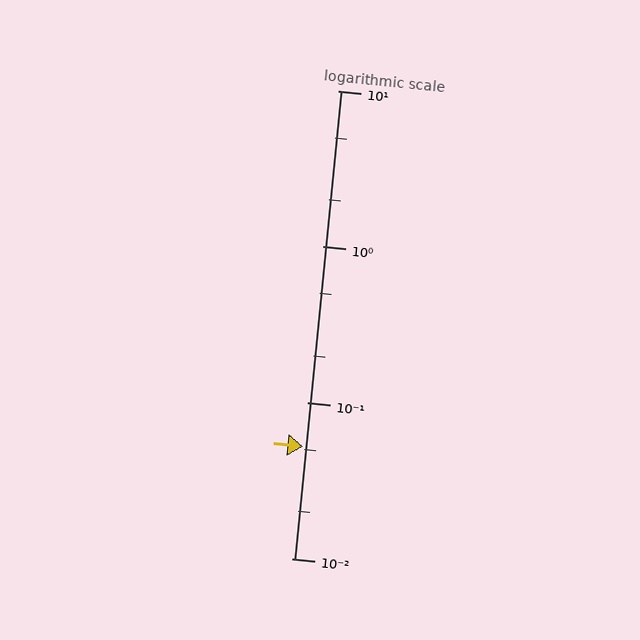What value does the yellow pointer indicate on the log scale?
The pointer indicates approximately 0.052.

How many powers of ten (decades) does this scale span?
The scale spans 3 decades, from 0.01 to 10.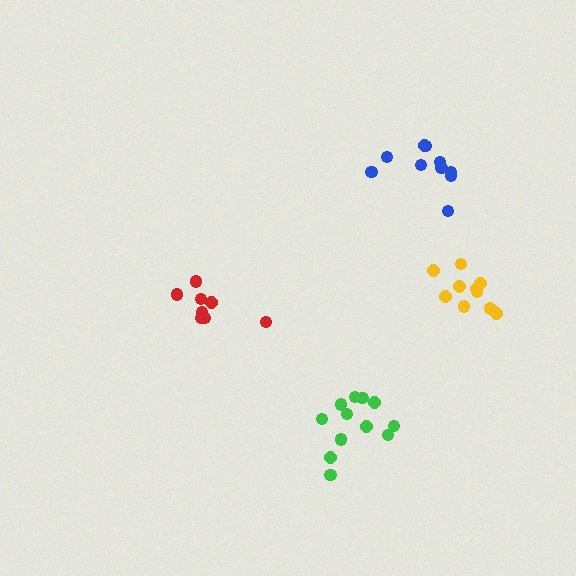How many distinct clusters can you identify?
There are 4 distinct clusters.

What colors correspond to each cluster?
The clusters are colored: green, red, blue, yellow.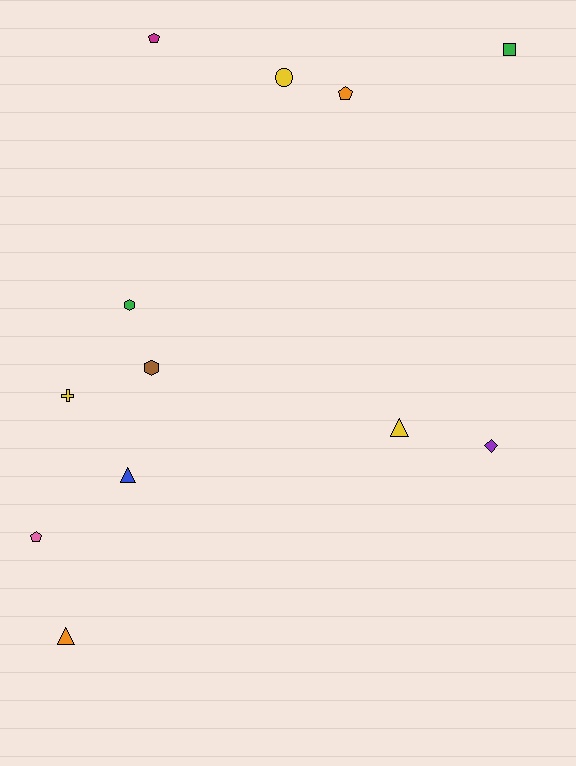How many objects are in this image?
There are 12 objects.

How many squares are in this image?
There is 1 square.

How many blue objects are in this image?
There is 1 blue object.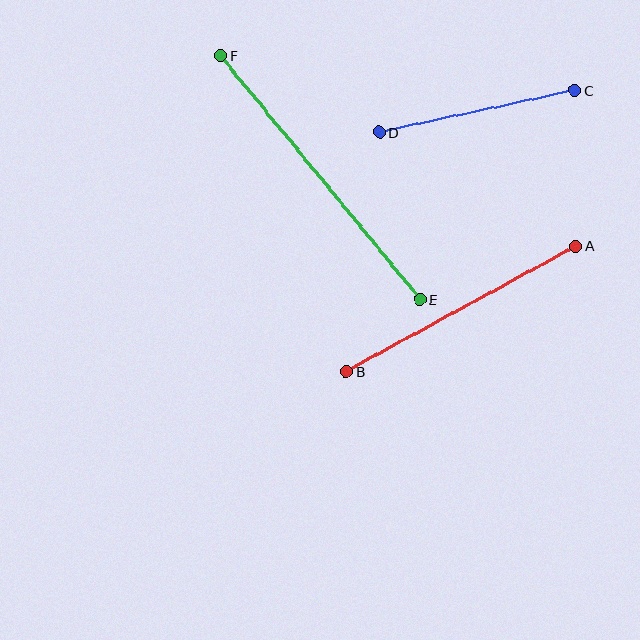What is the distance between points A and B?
The distance is approximately 261 pixels.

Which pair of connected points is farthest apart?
Points E and F are farthest apart.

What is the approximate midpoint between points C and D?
The midpoint is at approximately (477, 111) pixels.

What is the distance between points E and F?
The distance is approximately 315 pixels.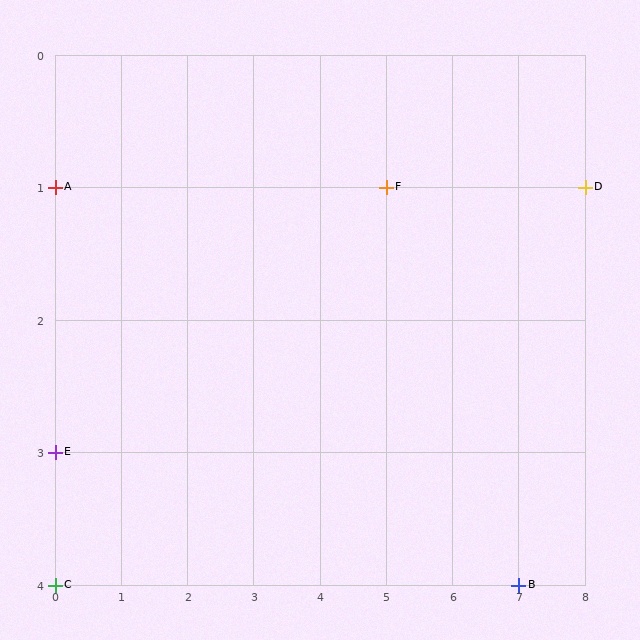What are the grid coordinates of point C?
Point C is at grid coordinates (0, 4).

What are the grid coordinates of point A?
Point A is at grid coordinates (0, 1).